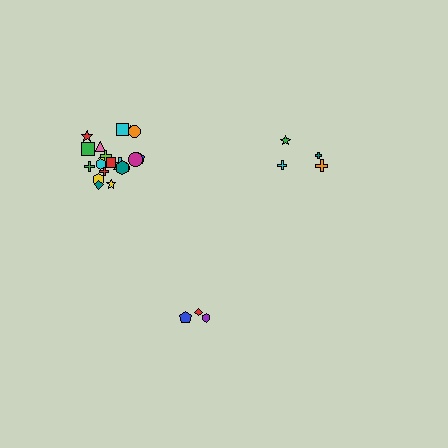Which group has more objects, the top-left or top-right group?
The top-left group.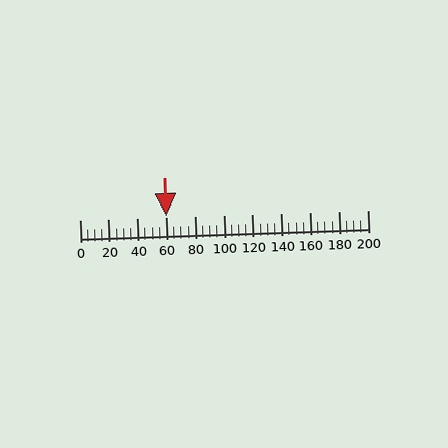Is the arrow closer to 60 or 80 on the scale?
The arrow is closer to 60.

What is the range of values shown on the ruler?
The ruler shows values from 0 to 200.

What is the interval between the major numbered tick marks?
The major tick marks are spaced 20 units apart.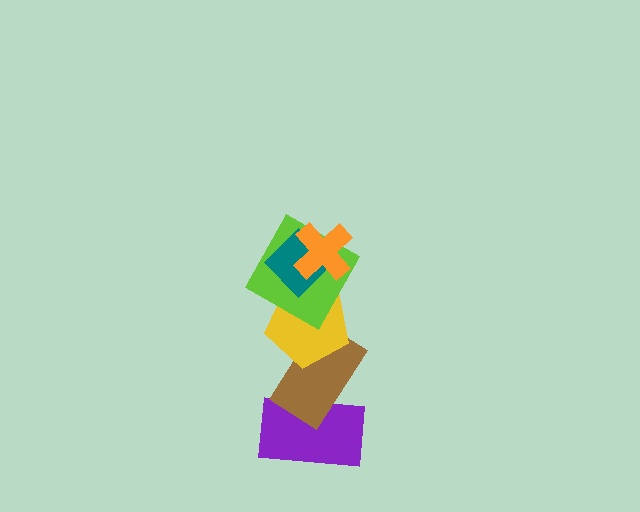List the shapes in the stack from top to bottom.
From top to bottom: the orange cross, the teal diamond, the lime square, the yellow pentagon, the brown rectangle, the purple rectangle.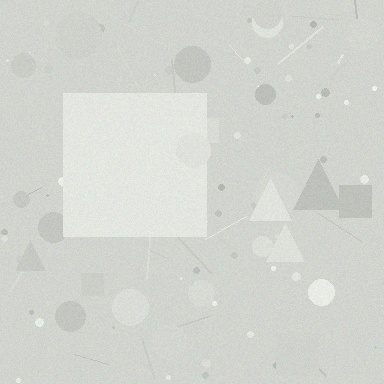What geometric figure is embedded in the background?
A square is embedded in the background.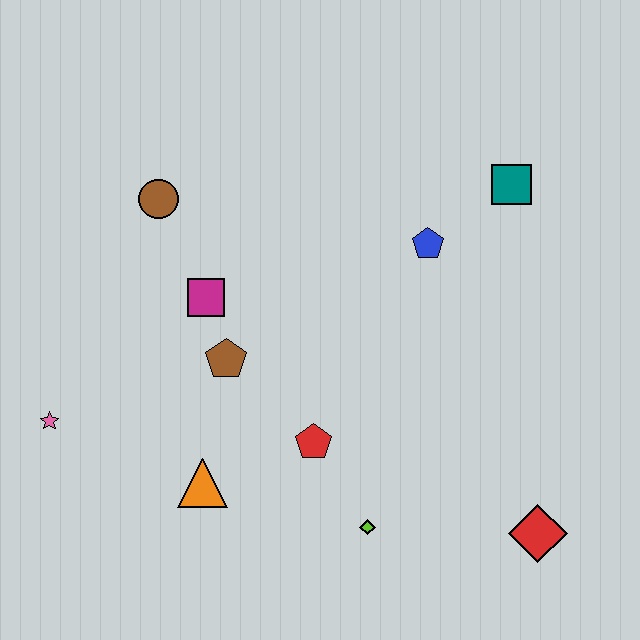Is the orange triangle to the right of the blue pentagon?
No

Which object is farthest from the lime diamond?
The brown circle is farthest from the lime diamond.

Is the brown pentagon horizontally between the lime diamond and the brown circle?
Yes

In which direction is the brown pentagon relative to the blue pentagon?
The brown pentagon is to the left of the blue pentagon.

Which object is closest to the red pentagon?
The lime diamond is closest to the red pentagon.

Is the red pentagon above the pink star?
No